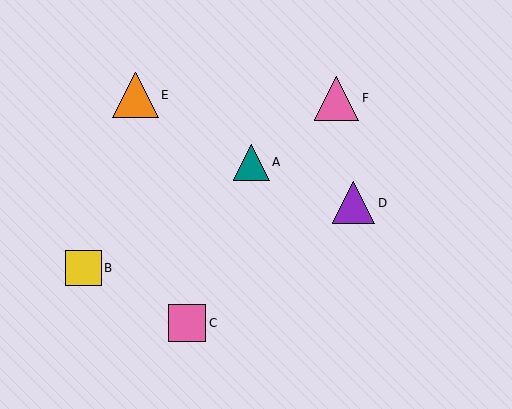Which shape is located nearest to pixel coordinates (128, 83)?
The orange triangle (labeled E) at (135, 95) is nearest to that location.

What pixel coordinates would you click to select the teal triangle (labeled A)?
Click at (251, 162) to select the teal triangle A.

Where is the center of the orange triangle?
The center of the orange triangle is at (135, 95).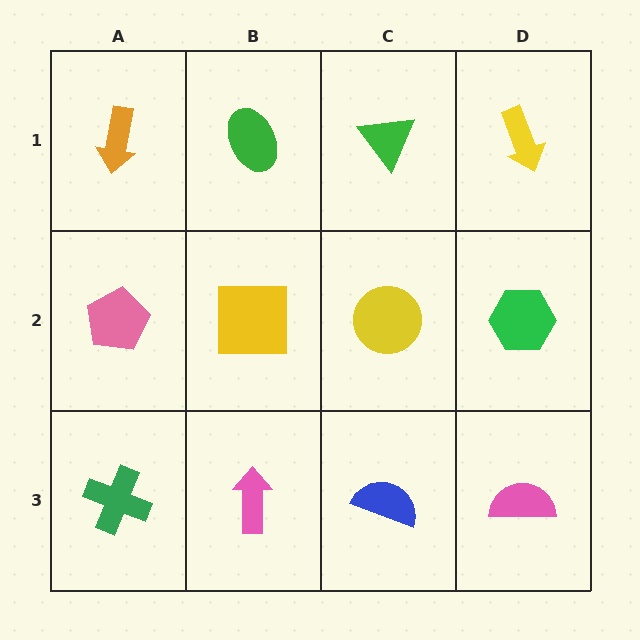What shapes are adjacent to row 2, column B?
A green ellipse (row 1, column B), a pink arrow (row 3, column B), a pink pentagon (row 2, column A), a yellow circle (row 2, column C).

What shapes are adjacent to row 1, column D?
A green hexagon (row 2, column D), a green triangle (row 1, column C).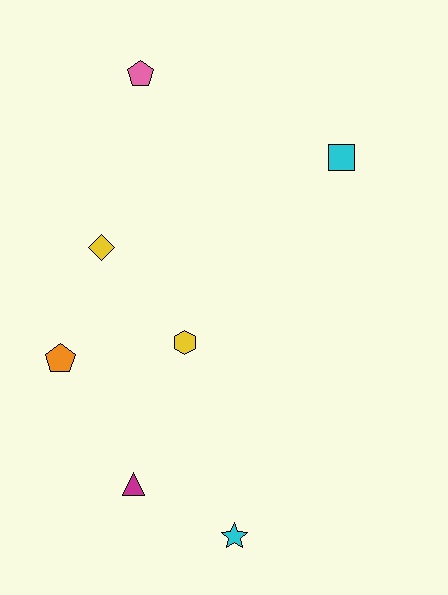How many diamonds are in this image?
There is 1 diamond.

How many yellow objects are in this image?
There are 2 yellow objects.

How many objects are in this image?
There are 7 objects.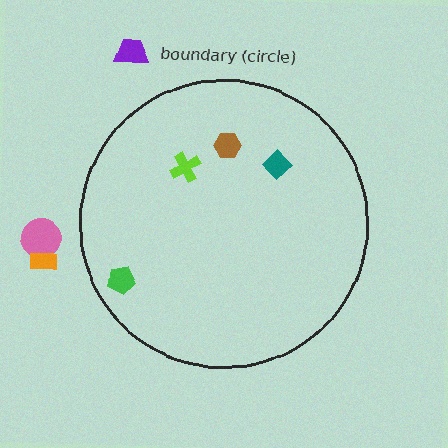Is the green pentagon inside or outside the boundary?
Inside.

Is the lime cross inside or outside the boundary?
Inside.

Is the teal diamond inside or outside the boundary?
Inside.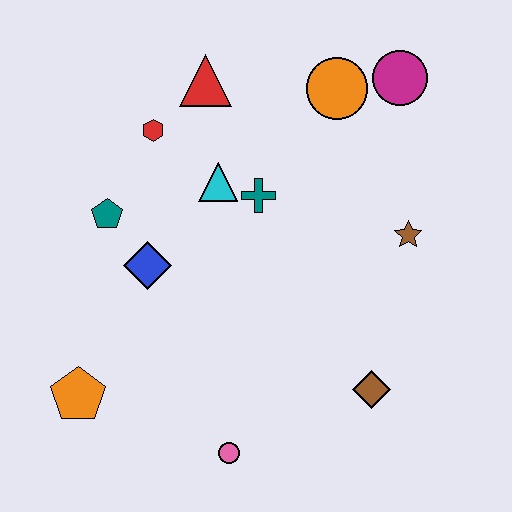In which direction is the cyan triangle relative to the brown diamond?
The cyan triangle is above the brown diamond.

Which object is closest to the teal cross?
The cyan triangle is closest to the teal cross.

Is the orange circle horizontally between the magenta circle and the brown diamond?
No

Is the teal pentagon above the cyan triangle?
No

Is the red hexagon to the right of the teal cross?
No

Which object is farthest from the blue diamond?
The magenta circle is farthest from the blue diamond.